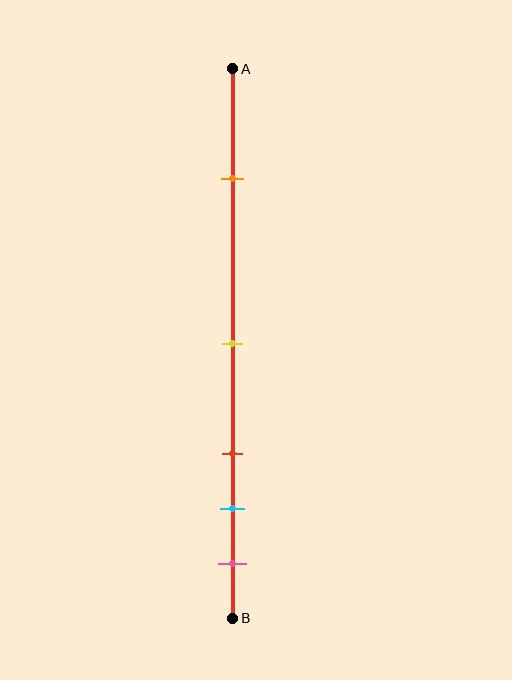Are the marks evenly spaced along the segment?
No, the marks are not evenly spaced.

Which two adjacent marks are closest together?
The cyan and pink marks are the closest adjacent pair.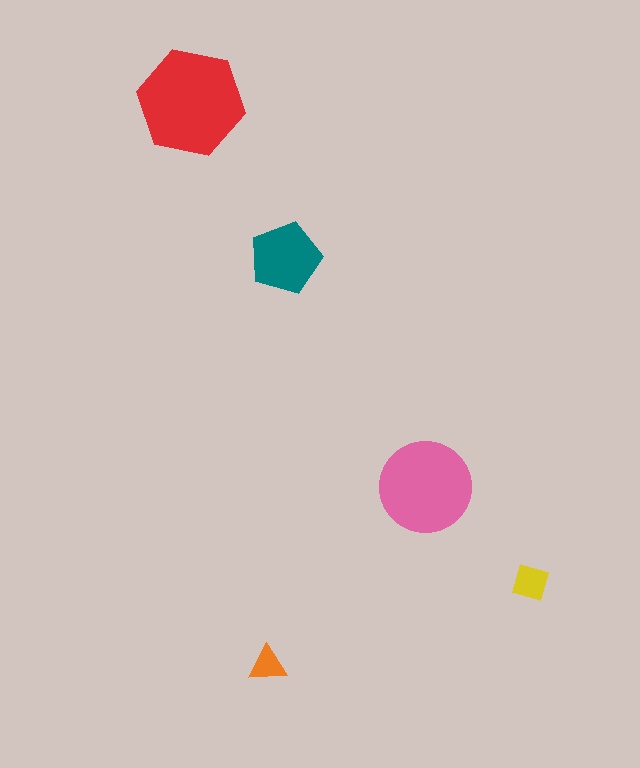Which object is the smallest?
The orange triangle.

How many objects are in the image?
There are 5 objects in the image.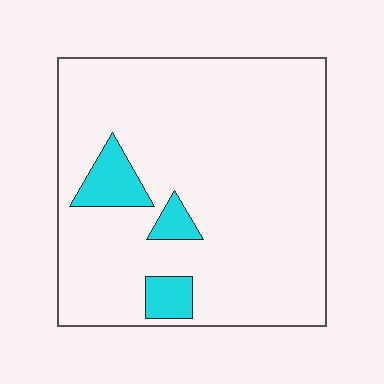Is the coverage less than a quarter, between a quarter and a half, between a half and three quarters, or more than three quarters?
Less than a quarter.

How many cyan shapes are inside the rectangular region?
3.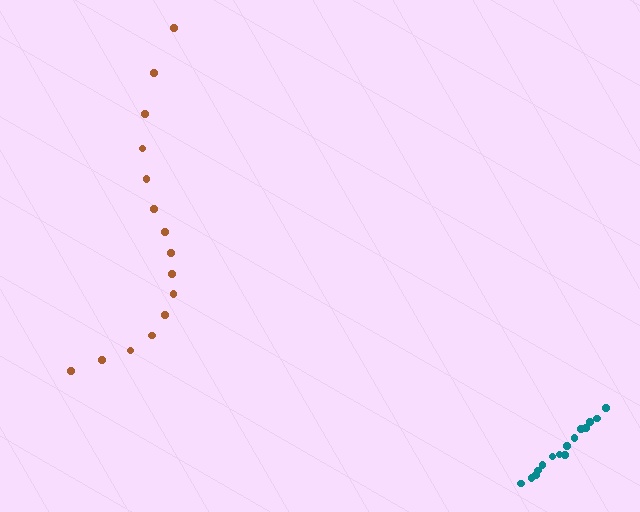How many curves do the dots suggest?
There are 2 distinct paths.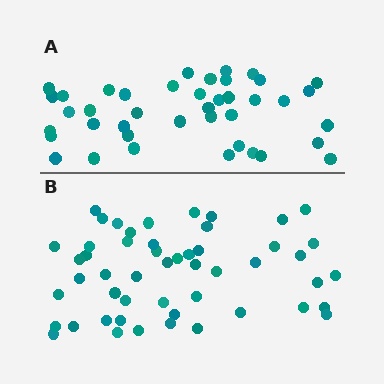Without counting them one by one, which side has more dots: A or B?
Region B (the bottom region) has more dots.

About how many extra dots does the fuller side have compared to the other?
Region B has roughly 10 or so more dots than region A.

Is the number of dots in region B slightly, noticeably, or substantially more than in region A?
Region B has only slightly more — the two regions are fairly close. The ratio is roughly 1.2 to 1.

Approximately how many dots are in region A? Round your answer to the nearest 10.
About 40 dots. (The exact count is 41, which rounds to 40.)